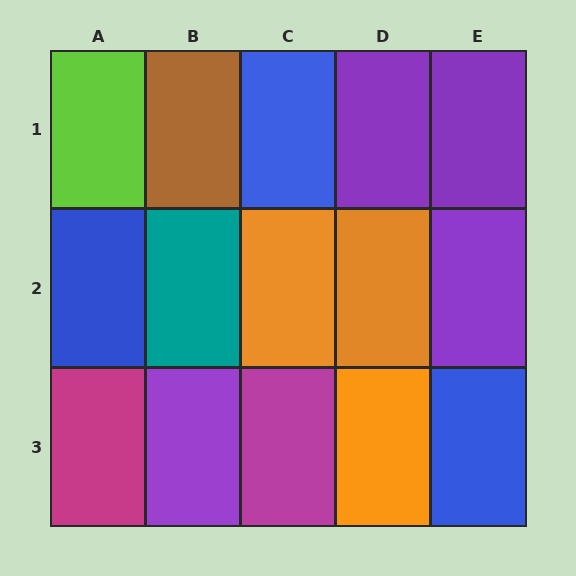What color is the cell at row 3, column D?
Orange.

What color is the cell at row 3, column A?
Magenta.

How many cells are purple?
4 cells are purple.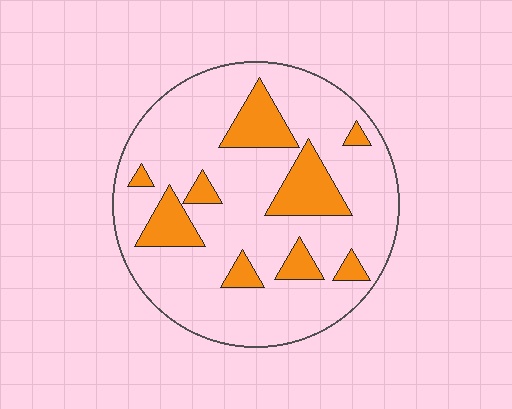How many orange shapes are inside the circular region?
9.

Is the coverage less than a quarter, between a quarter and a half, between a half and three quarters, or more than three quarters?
Less than a quarter.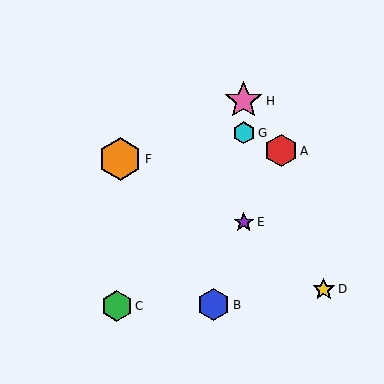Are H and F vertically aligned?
No, H is at x≈244 and F is at x≈120.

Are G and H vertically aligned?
Yes, both are at x≈244.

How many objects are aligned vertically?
3 objects (E, G, H) are aligned vertically.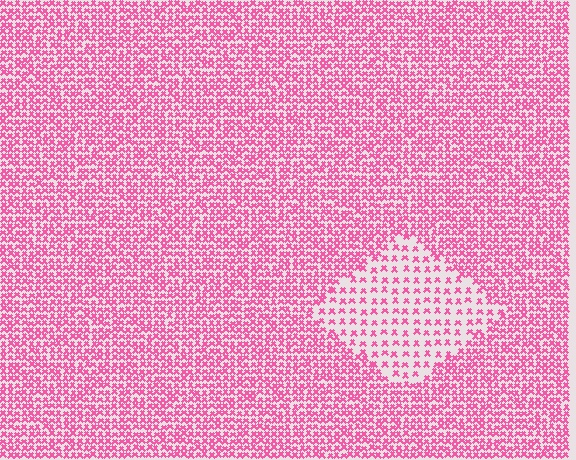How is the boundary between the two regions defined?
The boundary is defined by a change in element density (approximately 2.3x ratio). All elements are the same color, size, and shape.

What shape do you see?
I see a diamond.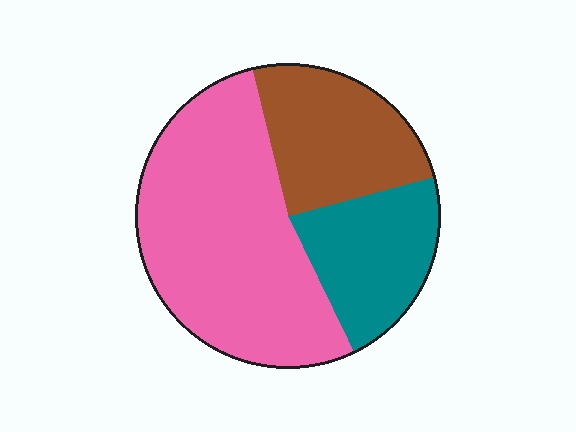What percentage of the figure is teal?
Teal takes up about one fifth (1/5) of the figure.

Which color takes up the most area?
Pink, at roughly 55%.